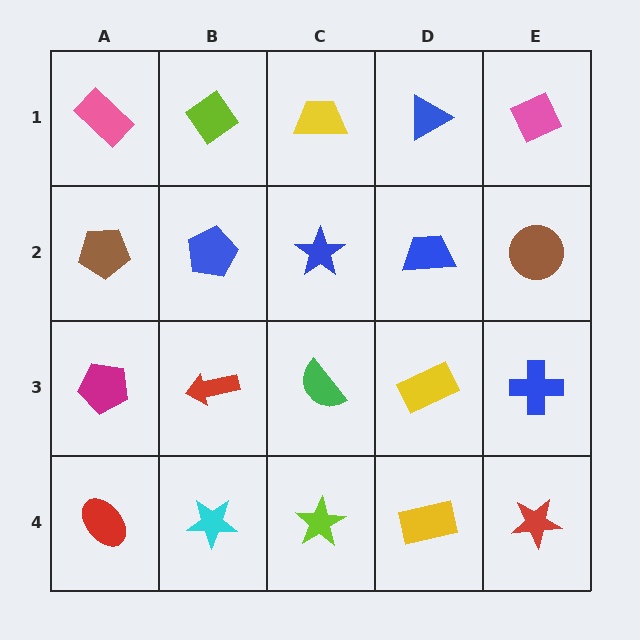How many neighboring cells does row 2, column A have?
3.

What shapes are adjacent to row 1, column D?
A blue trapezoid (row 2, column D), a yellow trapezoid (row 1, column C), a pink diamond (row 1, column E).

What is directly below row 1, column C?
A blue star.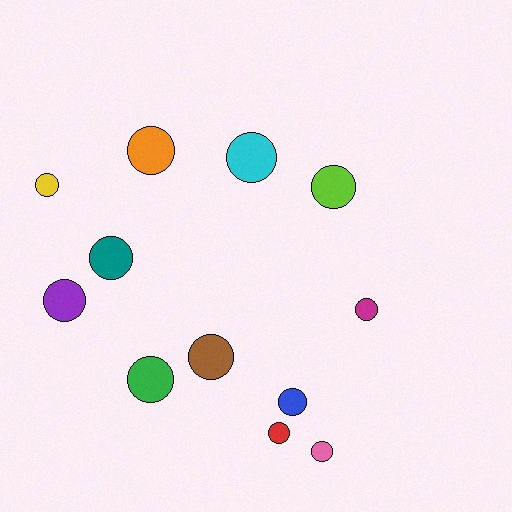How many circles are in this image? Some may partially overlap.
There are 12 circles.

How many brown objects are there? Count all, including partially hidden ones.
There is 1 brown object.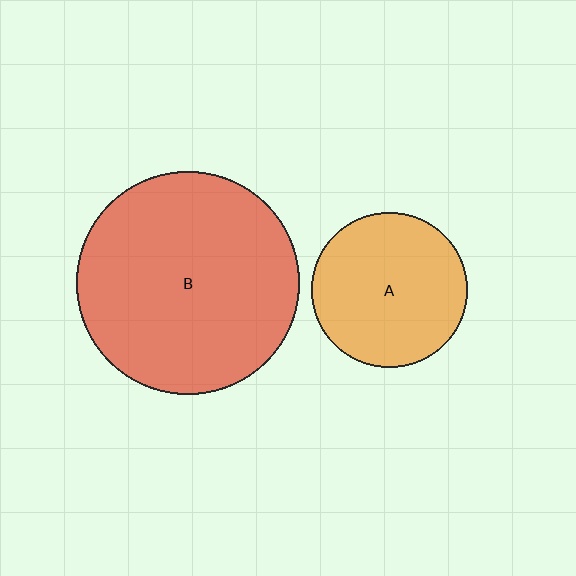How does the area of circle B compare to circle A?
Approximately 2.1 times.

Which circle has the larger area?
Circle B (red).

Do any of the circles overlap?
No, none of the circles overlap.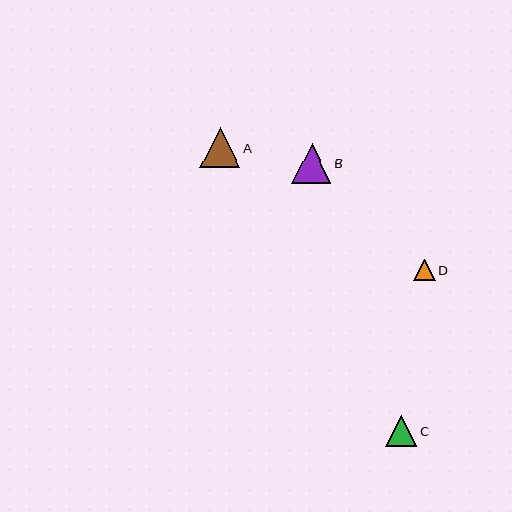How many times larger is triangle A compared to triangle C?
Triangle A is approximately 1.3 times the size of triangle C.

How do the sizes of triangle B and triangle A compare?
Triangle B and triangle A are approximately the same size.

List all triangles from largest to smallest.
From largest to smallest: B, A, C, D.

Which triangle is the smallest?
Triangle D is the smallest with a size of approximately 21 pixels.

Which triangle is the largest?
Triangle B is the largest with a size of approximately 40 pixels.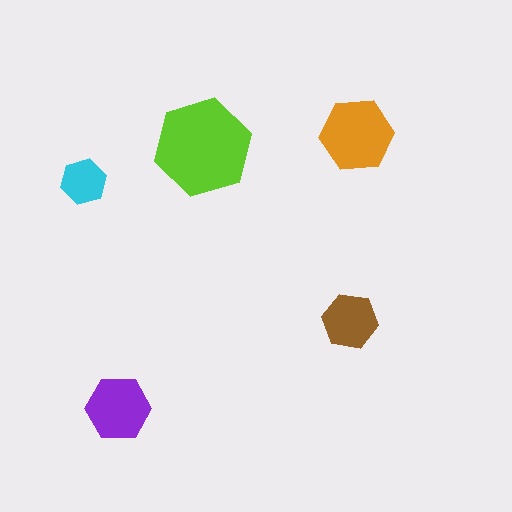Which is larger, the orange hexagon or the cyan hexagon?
The orange one.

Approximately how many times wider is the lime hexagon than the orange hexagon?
About 1.5 times wider.